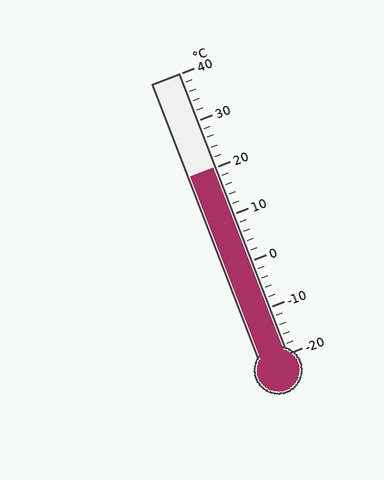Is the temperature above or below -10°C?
The temperature is above -10°C.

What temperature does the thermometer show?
The thermometer shows approximately 20°C.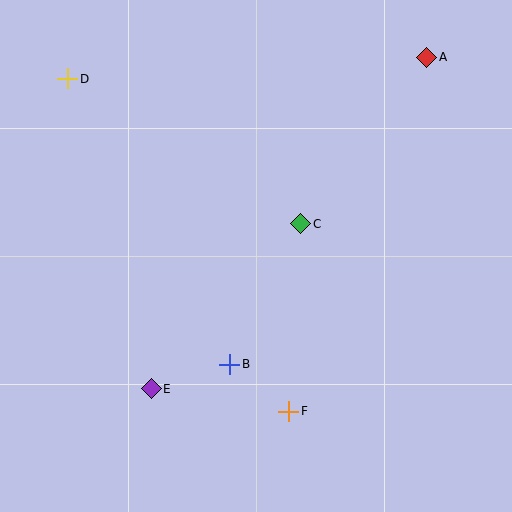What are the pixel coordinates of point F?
Point F is at (289, 411).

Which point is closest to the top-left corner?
Point D is closest to the top-left corner.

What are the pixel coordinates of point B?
Point B is at (230, 364).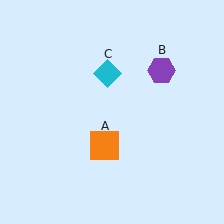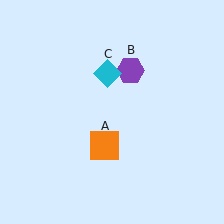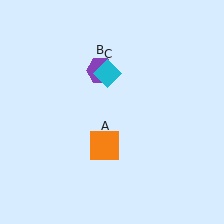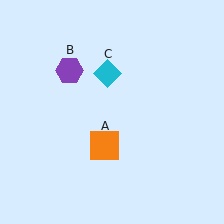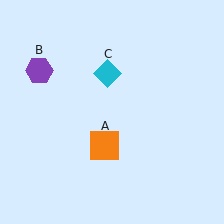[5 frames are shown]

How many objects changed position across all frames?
1 object changed position: purple hexagon (object B).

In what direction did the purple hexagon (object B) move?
The purple hexagon (object B) moved left.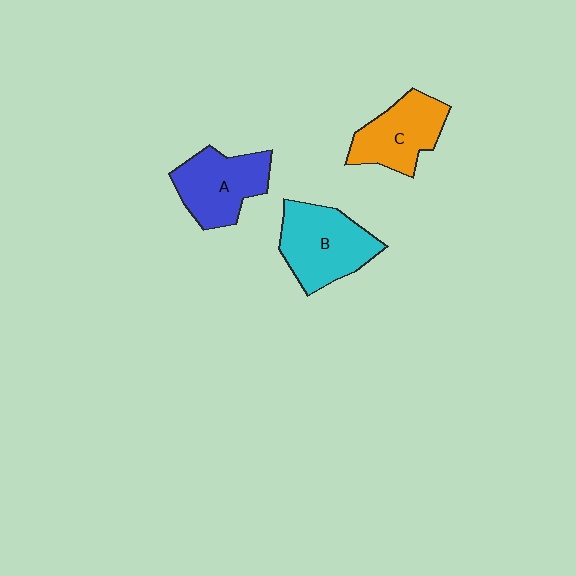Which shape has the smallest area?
Shape C (orange).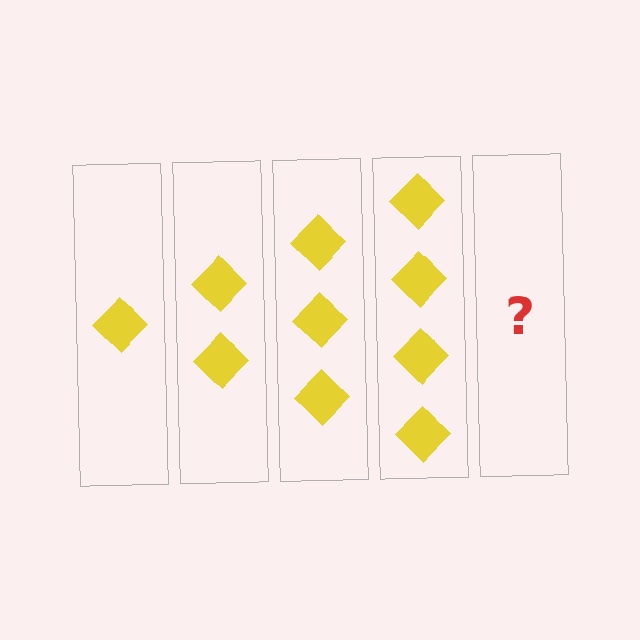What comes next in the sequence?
The next element should be 5 diamonds.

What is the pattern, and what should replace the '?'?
The pattern is that each step adds one more diamond. The '?' should be 5 diamonds.